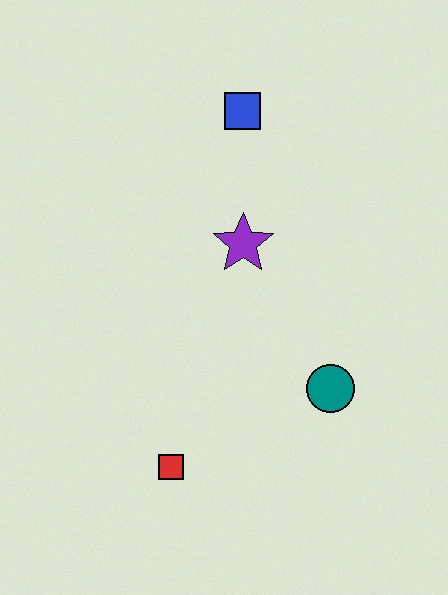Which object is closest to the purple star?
The blue square is closest to the purple star.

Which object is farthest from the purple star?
The red square is farthest from the purple star.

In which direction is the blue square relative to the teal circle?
The blue square is above the teal circle.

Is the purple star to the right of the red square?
Yes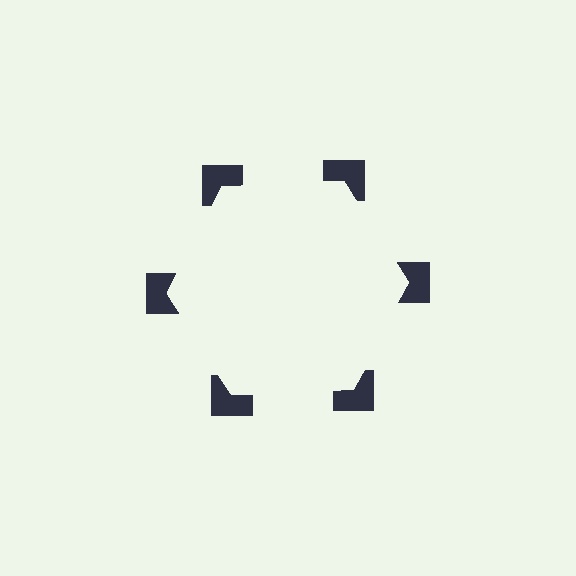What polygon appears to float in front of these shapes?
An illusory hexagon — its edges are inferred from the aligned wedge cuts in the notched squares, not physically drawn.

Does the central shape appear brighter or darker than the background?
It typically appears slightly brighter than the background, even though no actual brightness change is drawn.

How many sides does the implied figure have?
6 sides.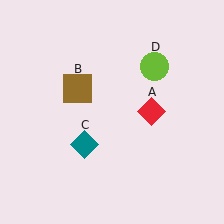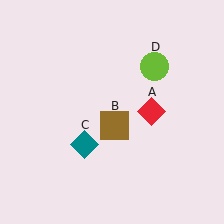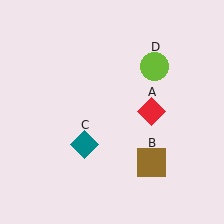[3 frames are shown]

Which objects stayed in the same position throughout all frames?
Red diamond (object A) and teal diamond (object C) and lime circle (object D) remained stationary.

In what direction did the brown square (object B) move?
The brown square (object B) moved down and to the right.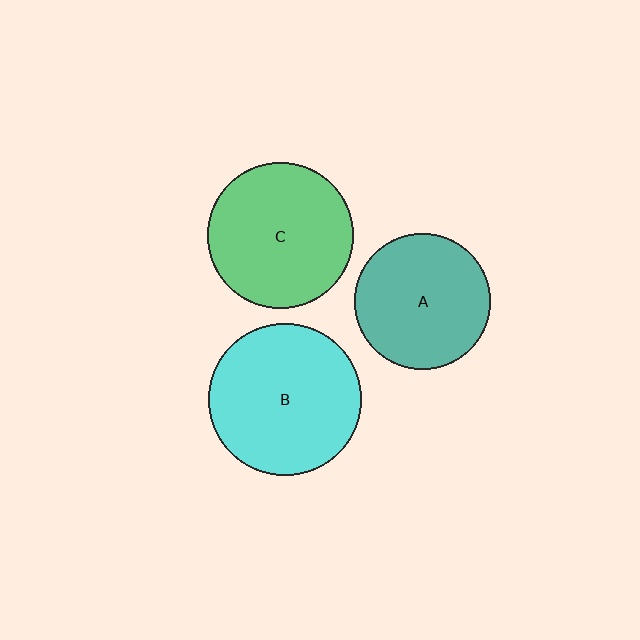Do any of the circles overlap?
No, none of the circles overlap.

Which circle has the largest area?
Circle B (cyan).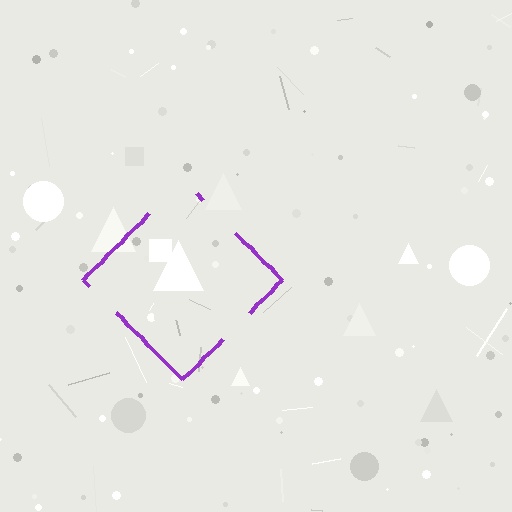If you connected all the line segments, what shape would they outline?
They would outline a diamond.